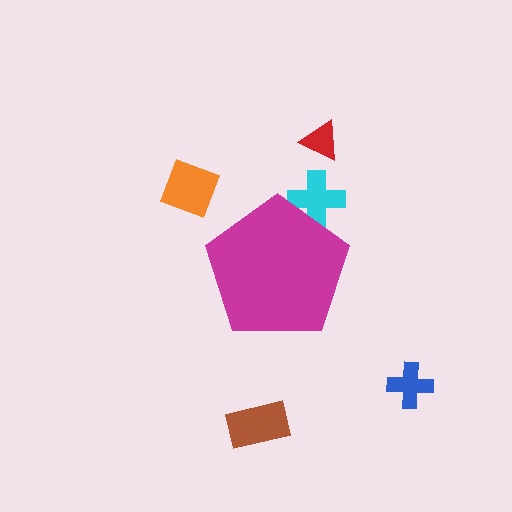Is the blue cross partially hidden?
No, the blue cross is fully visible.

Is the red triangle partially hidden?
No, the red triangle is fully visible.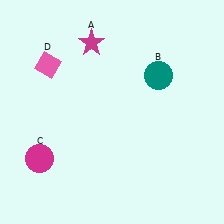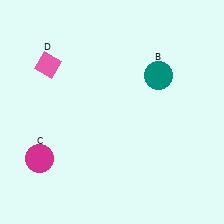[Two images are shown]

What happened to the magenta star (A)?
The magenta star (A) was removed in Image 2. It was in the top-left area of Image 1.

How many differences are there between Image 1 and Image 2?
There is 1 difference between the two images.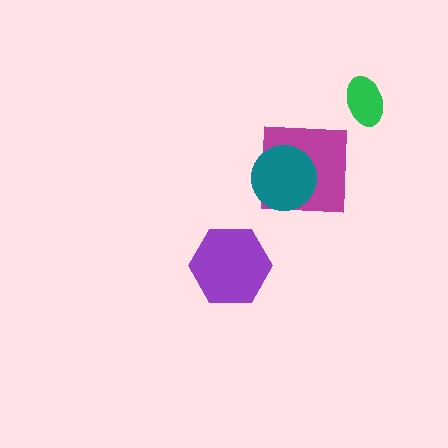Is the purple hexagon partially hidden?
No, no other shape covers it.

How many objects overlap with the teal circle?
1 object overlaps with the teal circle.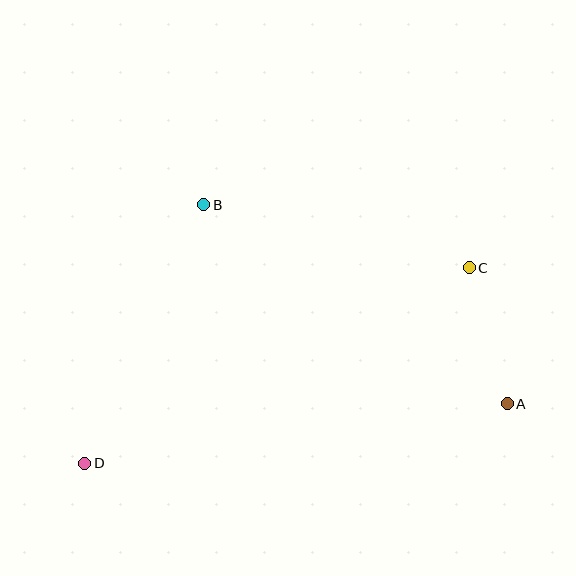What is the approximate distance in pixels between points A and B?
The distance between A and B is approximately 363 pixels.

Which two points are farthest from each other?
Points C and D are farthest from each other.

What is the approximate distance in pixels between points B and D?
The distance between B and D is approximately 285 pixels.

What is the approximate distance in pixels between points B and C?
The distance between B and C is approximately 273 pixels.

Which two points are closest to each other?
Points A and C are closest to each other.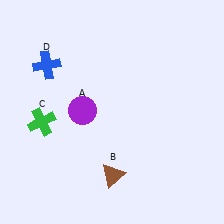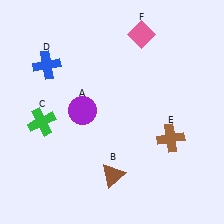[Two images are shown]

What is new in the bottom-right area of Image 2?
A brown cross (E) was added in the bottom-right area of Image 2.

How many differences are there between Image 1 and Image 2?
There are 2 differences between the two images.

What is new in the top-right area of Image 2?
A pink diamond (F) was added in the top-right area of Image 2.